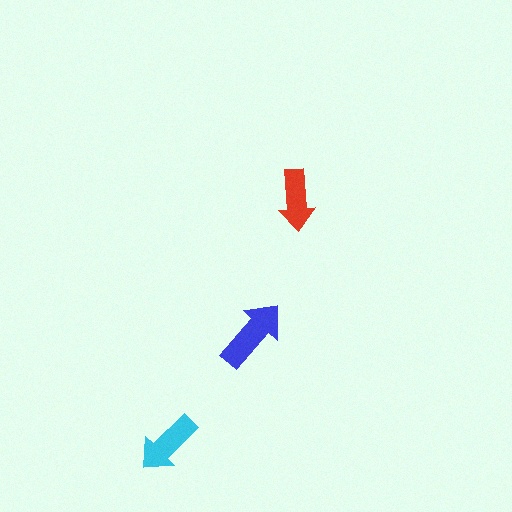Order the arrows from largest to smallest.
the blue one, the cyan one, the red one.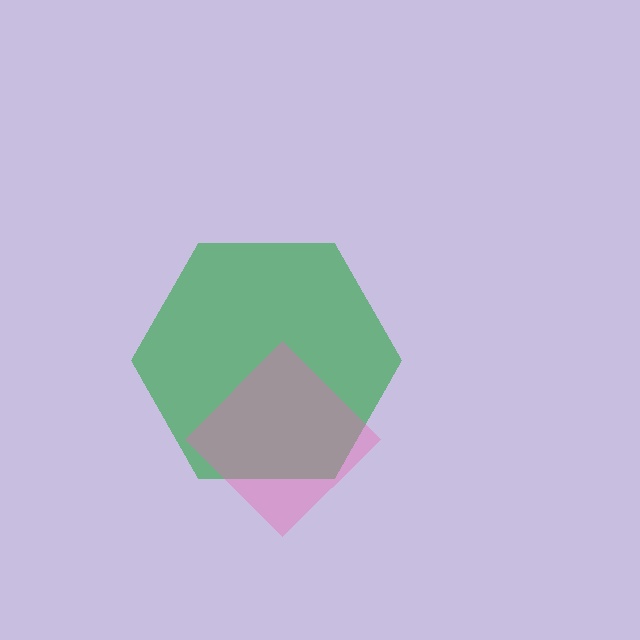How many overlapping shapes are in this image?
There are 2 overlapping shapes in the image.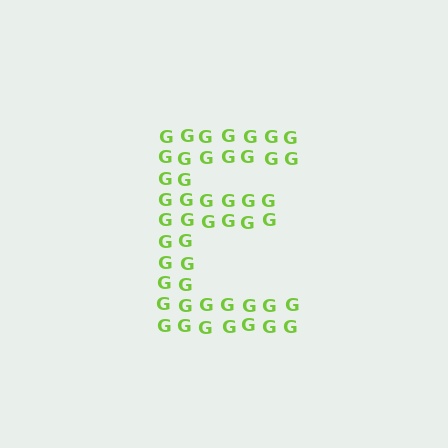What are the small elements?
The small elements are letter G's.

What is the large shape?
The large shape is the letter E.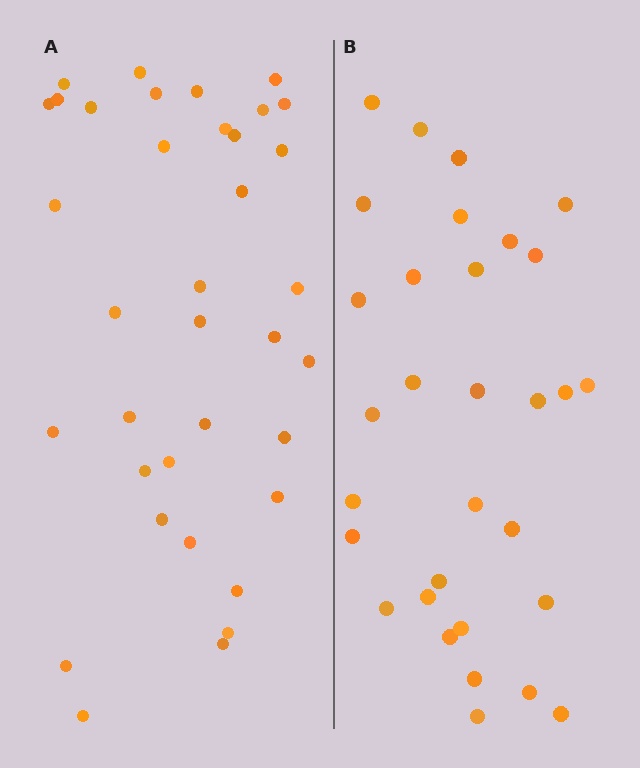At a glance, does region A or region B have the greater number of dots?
Region A (the left region) has more dots.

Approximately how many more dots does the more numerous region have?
Region A has about 5 more dots than region B.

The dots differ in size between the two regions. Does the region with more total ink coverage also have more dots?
No. Region B has more total ink coverage because its dots are larger, but region A actually contains more individual dots. Total area can be misleading — the number of items is what matters here.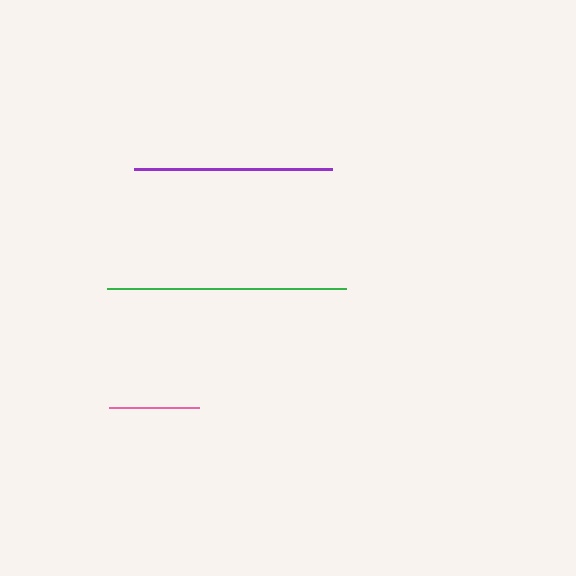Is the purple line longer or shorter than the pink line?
The purple line is longer than the pink line.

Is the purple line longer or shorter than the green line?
The green line is longer than the purple line.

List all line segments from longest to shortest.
From longest to shortest: green, purple, pink.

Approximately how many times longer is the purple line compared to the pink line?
The purple line is approximately 2.2 times the length of the pink line.